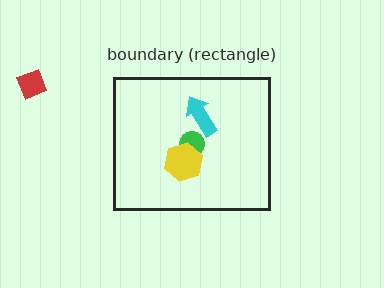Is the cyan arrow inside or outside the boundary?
Inside.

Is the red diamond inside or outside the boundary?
Outside.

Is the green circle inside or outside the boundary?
Inside.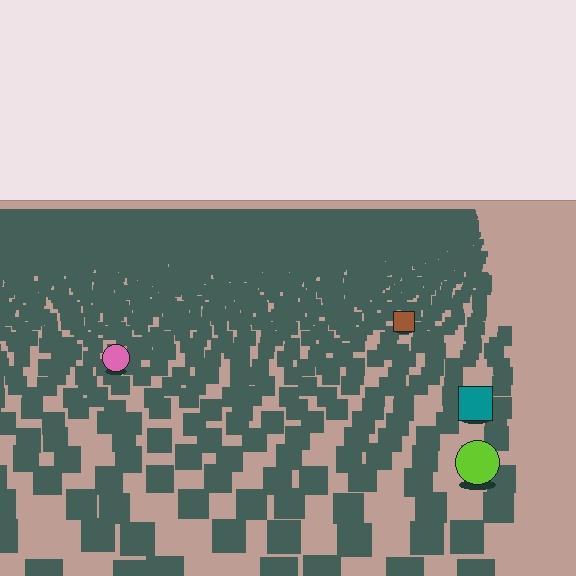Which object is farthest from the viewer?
The brown square is farthest from the viewer. It appears smaller and the ground texture around it is denser.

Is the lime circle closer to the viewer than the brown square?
Yes. The lime circle is closer — you can tell from the texture gradient: the ground texture is coarser near it.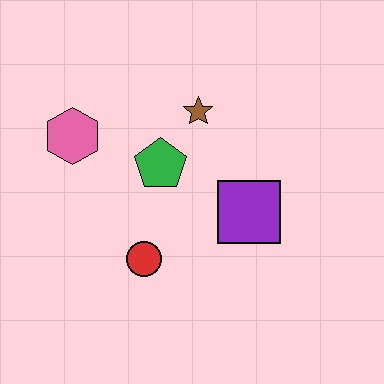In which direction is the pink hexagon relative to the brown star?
The pink hexagon is to the left of the brown star.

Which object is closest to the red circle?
The green pentagon is closest to the red circle.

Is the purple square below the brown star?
Yes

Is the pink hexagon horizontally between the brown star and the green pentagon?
No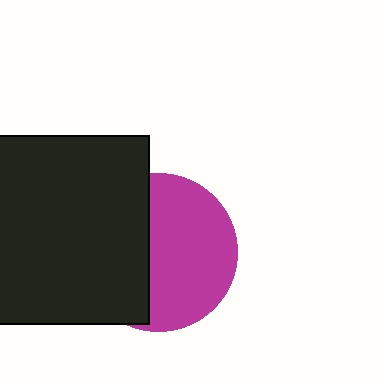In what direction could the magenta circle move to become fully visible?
The magenta circle could move right. That would shift it out from behind the black rectangle entirely.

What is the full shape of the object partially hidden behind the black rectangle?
The partially hidden object is a magenta circle.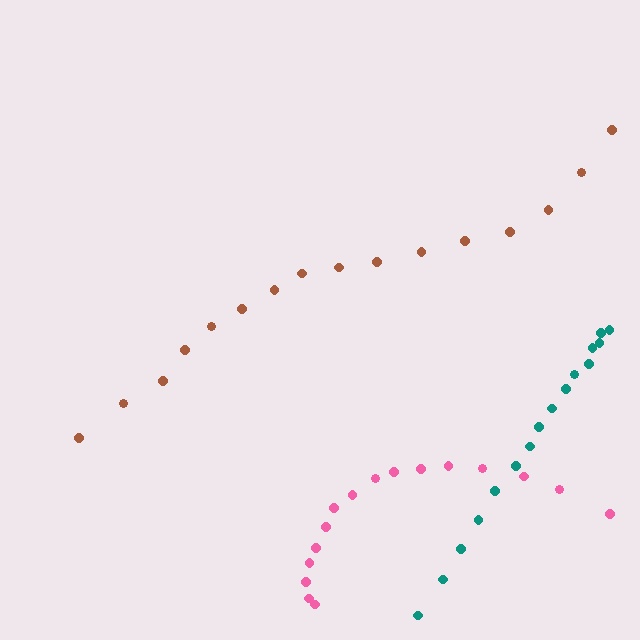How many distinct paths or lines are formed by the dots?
There are 3 distinct paths.